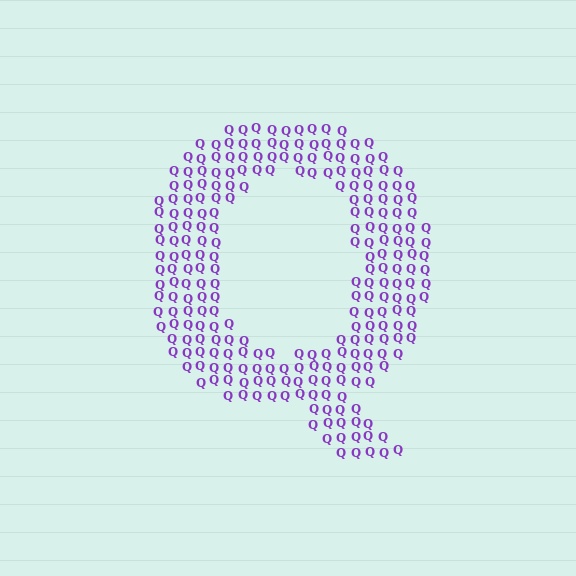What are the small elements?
The small elements are letter Q's.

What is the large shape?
The large shape is the letter Q.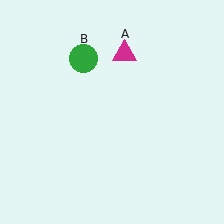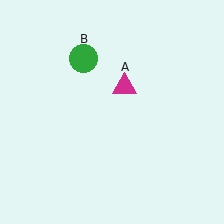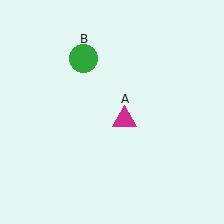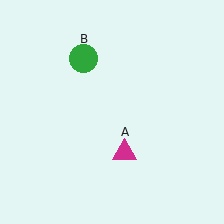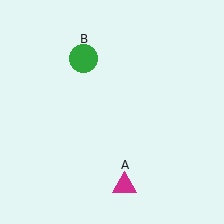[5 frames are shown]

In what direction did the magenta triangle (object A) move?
The magenta triangle (object A) moved down.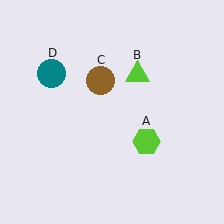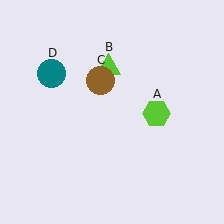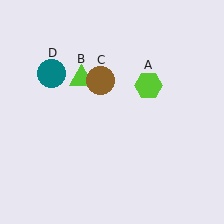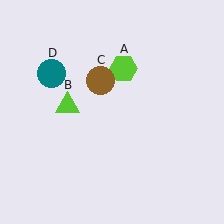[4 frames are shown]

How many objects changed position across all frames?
2 objects changed position: lime hexagon (object A), lime triangle (object B).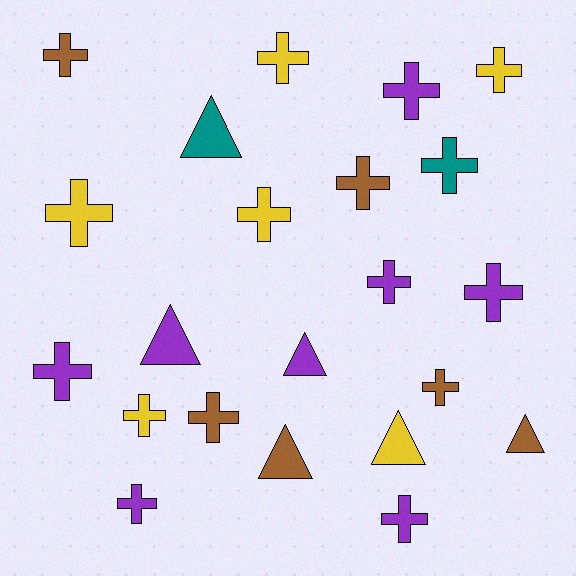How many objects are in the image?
There are 22 objects.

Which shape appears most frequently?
Cross, with 16 objects.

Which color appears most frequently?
Purple, with 8 objects.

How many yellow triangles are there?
There is 1 yellow triangle.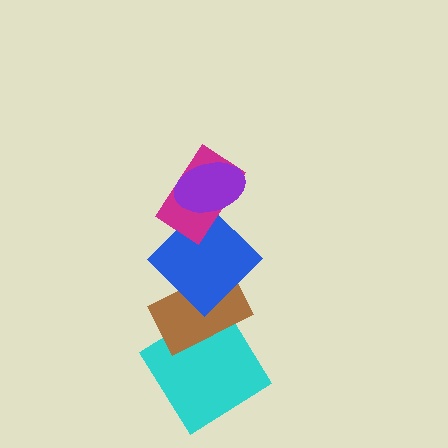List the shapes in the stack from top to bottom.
From top to bottom: the purple ellipse, the magenta rectangle, the blue diamond, the brown rectangle, the cyan diamond.